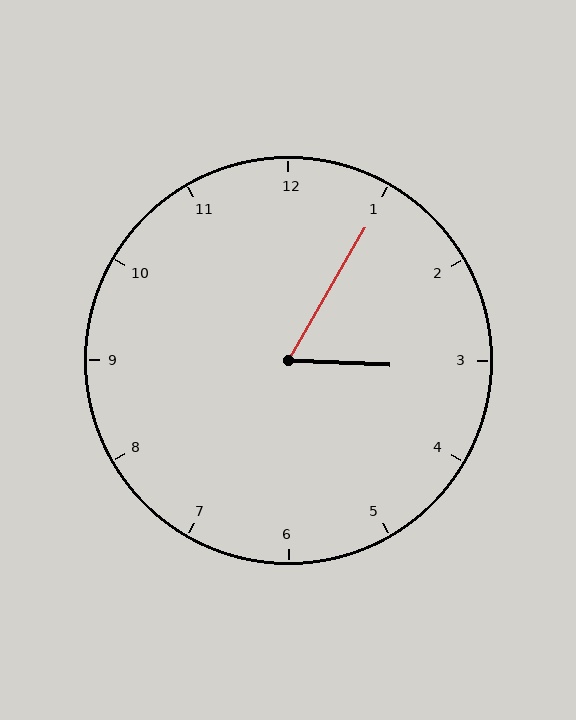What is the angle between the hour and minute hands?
Approximately 62 degrees.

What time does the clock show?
3:05.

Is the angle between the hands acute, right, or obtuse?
It is acute.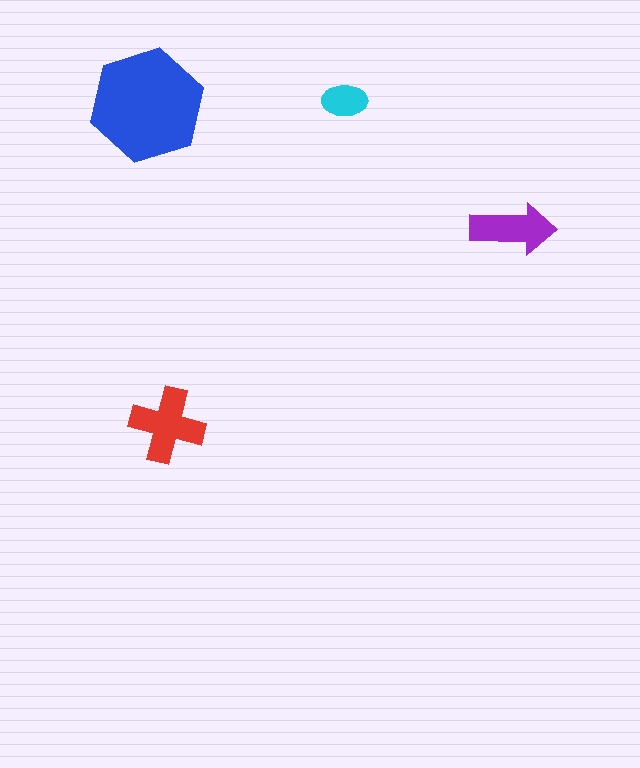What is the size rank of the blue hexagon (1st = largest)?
1st.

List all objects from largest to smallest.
The blue hexagon, the red cross, the purple arrow, the cyan ellipse.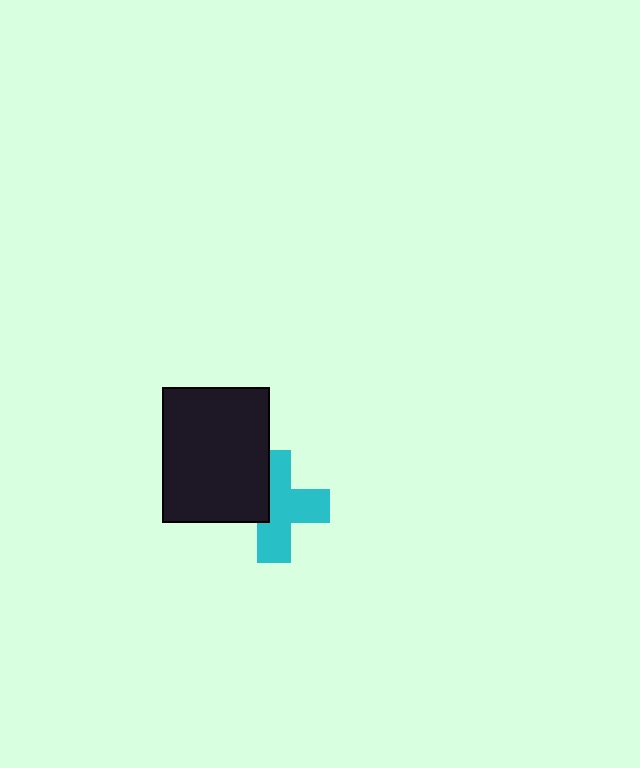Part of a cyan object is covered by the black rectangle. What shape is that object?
It is a cross.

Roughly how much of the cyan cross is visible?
Most of it is visible (roughly 66%).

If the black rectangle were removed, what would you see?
You would see the complete cyan cross.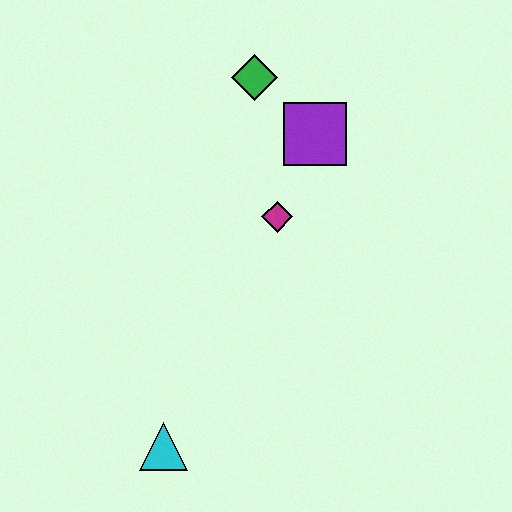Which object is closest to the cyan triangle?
The magenta diamond is closest to the cyan triangle.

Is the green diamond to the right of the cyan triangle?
Yes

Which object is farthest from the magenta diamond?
The cyan triangle is farthest from the magenta diamond.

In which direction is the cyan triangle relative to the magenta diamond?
The cyan triangle is below the magenta diamond.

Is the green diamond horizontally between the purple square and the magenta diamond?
No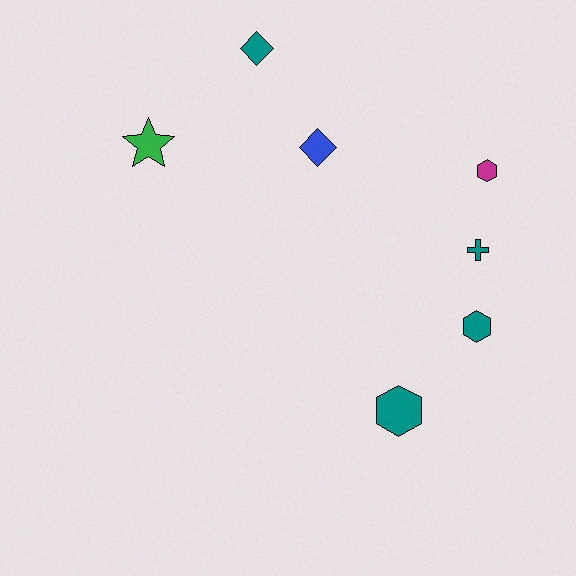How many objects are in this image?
There are 7 objects.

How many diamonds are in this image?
There are 2 diamonds.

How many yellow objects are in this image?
There are no yellow objects.